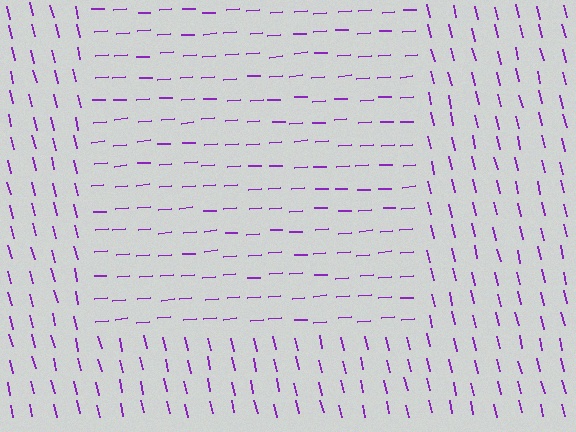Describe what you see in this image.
The image is filled with small purple line segments. A rectangle region in the image has lines oriented differently from the surrounding lines, creating a visible texture boundary.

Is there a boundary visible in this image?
Yes, there is a texture boundary formed by a change in line orientation.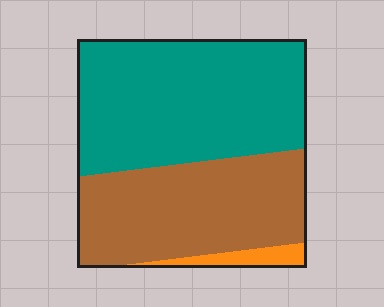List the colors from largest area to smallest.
From largest to smallest: teal, brown, orange.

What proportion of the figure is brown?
Brown takes up about two fifths (2/5) of the figure.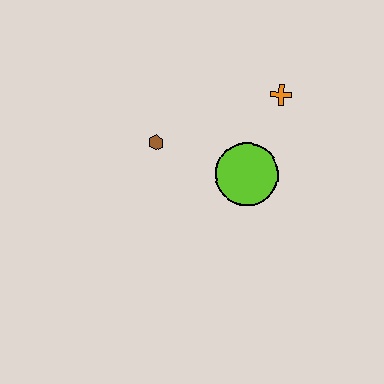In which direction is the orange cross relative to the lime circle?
The orange cross is above the lime circle.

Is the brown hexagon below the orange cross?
Yes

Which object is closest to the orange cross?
The lime circle is closest to the orange cross.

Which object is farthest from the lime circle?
The brown hexagon is farthest from the lime circle.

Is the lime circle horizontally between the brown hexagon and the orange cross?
Yes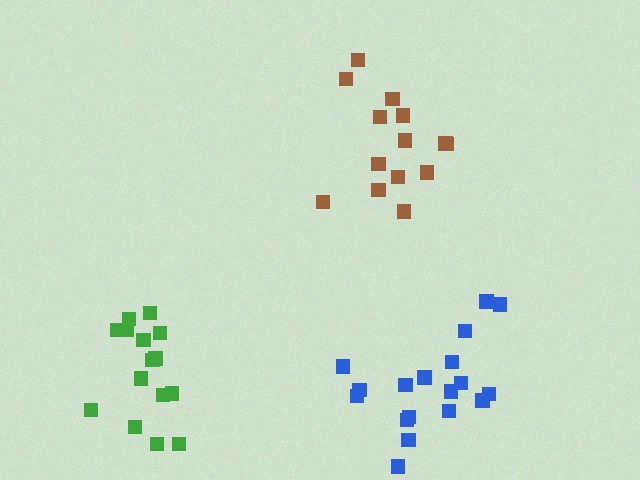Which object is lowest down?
The blue cluster is bottommost.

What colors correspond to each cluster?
The clusters are colored: green, blue, brown.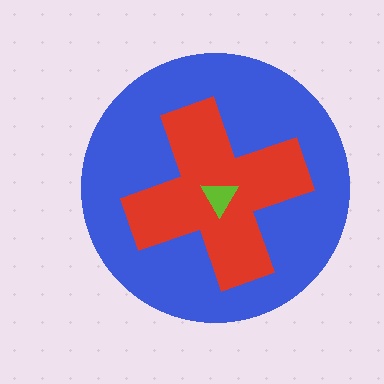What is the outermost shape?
The blue circle.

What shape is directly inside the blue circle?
The red cross.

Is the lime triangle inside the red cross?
Yes.